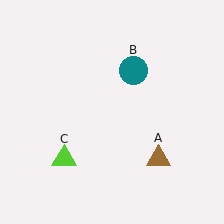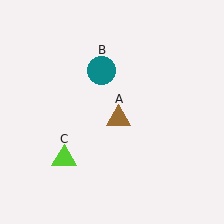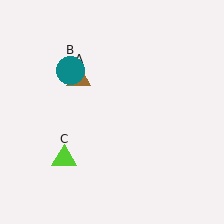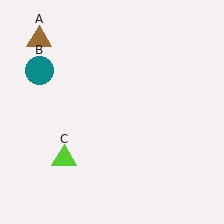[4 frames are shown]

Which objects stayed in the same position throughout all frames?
Lime triangle (object C) remained stationary.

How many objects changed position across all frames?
2 objects changed position: brown triangle (object A), teal circle (object B).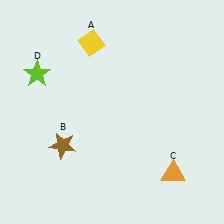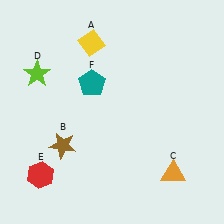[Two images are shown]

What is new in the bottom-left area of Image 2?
A red hexagon (E) was added in the bottom-left area of Image 2.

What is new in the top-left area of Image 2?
A teal pentagon (F) was added in the top-left area of Image 2.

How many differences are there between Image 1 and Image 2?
There are 2 differences between the two images.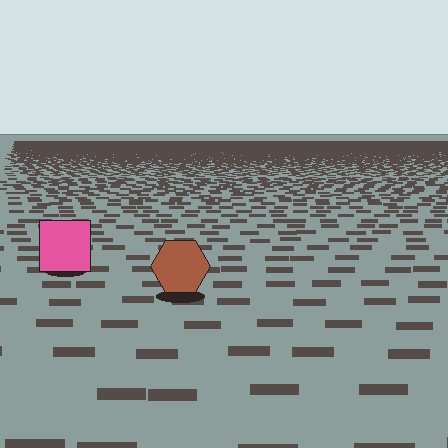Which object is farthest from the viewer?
The pink square is farthest from the viewer. It appears smaller and the ground texture around it is denser.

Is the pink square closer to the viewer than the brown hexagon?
No. The brown hexagon is closer — you can tell from the texture gradient: the ground texture is coarser near it.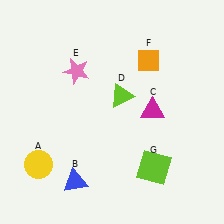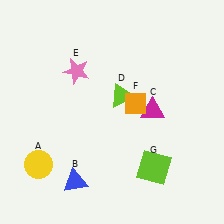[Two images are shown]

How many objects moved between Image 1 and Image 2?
1 object moved between the two images.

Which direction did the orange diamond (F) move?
The orange diamond (F) moved down.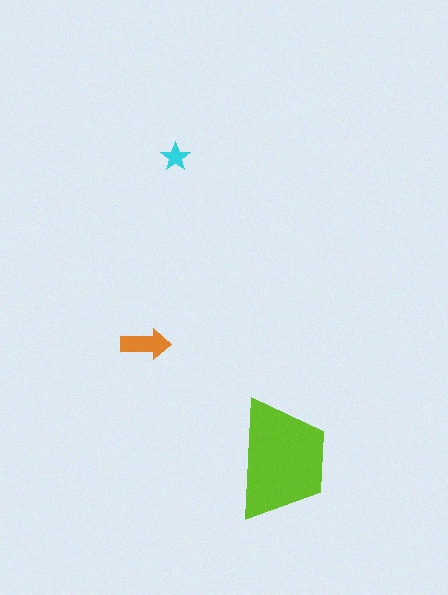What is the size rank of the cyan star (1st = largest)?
3rd.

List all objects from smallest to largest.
The cyan star, the orange arrow, the lime trapezoid.